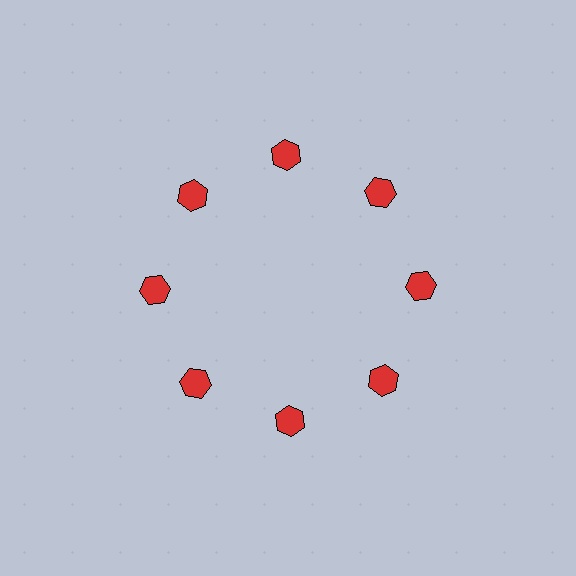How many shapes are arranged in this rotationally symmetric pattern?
There are 8 shapes, arranged in 8 groups of 1.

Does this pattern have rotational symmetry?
Yes, this pattern has 8-fold rotational symmetry. It looks the same after rotating 45 degrees around the center.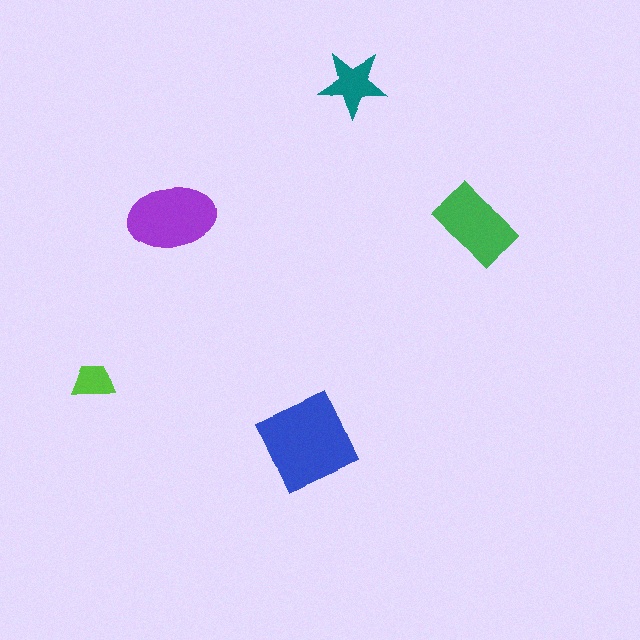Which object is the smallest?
The lime trapezoid.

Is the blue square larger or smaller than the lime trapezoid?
Larger.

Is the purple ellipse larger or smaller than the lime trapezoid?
Larger.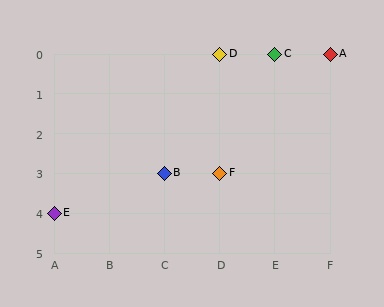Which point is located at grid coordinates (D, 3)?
Point F is at (D, 3).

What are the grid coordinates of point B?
Point B is at grid coordinates (C, 3).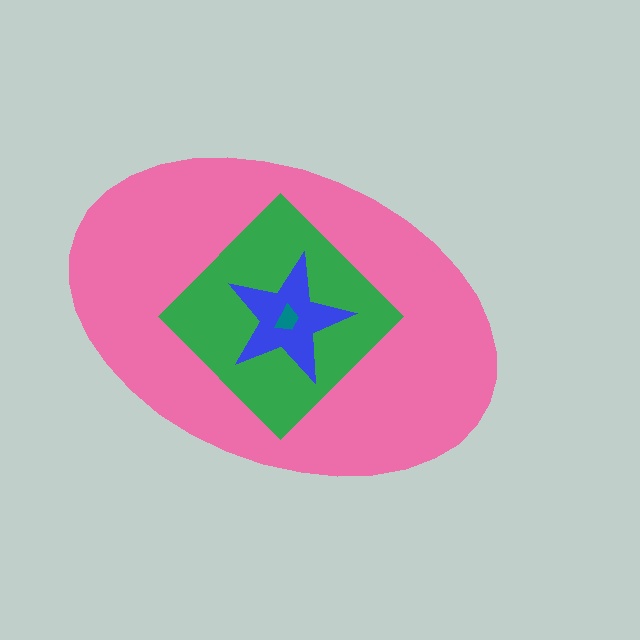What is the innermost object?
The teal trapezoid.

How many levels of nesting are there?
4.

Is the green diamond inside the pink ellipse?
Yes.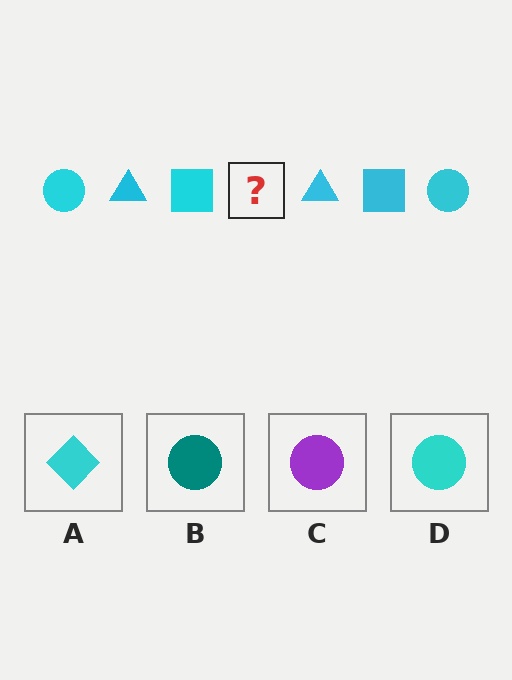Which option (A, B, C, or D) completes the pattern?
D.